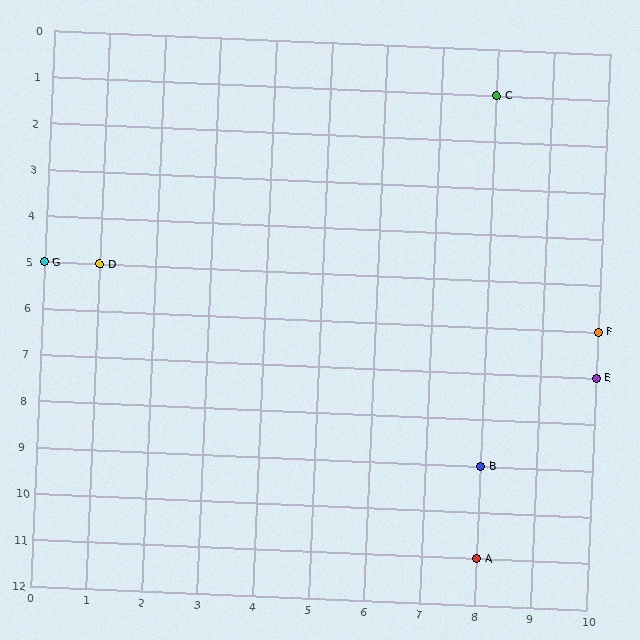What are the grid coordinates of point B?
Point B is at grid coordinates (8, 9).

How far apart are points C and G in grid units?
Points C and G are 8 columns and 4 rows apart (about 8.9 grid units diagonally).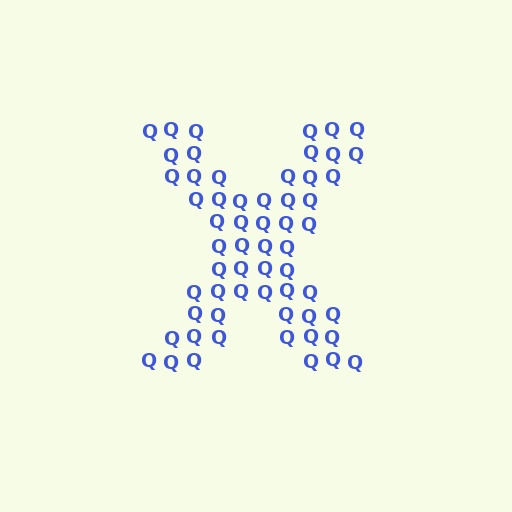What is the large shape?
The large shape is the letter X.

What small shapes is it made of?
It is made of small letter Q's.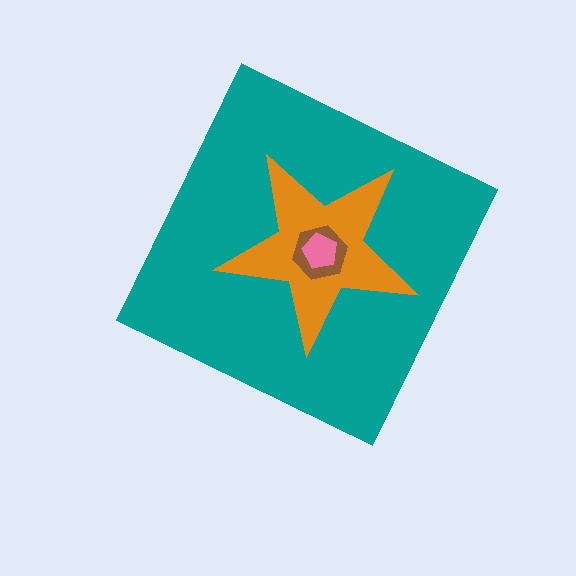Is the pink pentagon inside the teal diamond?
Yes.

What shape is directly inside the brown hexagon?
The pink pentagon.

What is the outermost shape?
The teal diamond.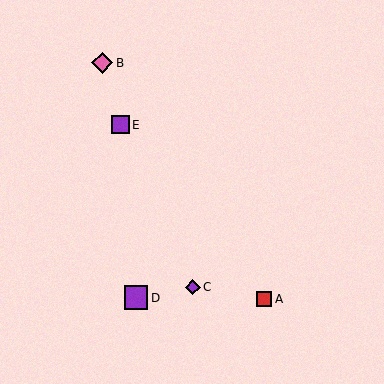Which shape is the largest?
The purple square (labeled D) is the largest.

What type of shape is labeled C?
Shape C is a purple diamond.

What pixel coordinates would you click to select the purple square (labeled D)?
Click at (136, 298) to select the purple square D.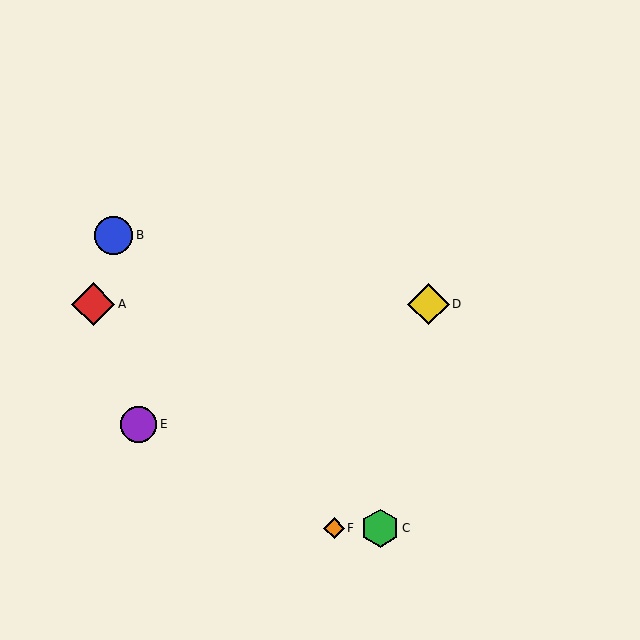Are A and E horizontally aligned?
No, A is at y≈304 and E is at y≈424.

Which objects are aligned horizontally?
Objects A, D are aligned horizontally.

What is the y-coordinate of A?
Object A is at y≈304.